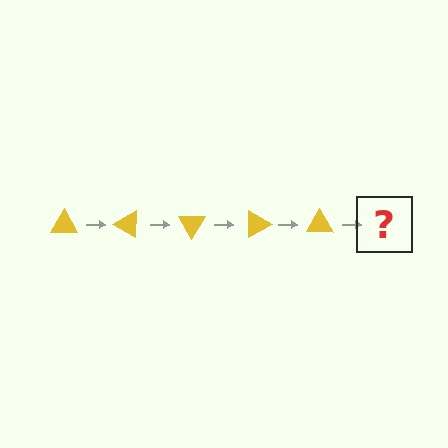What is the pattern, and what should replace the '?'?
The pattern is that the triangle rotates 30 degrees each step. The '?' should be a yellow triangle rotated 150 degrees.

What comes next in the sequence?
The next element should be a yellow triangle rotated 150 degrees.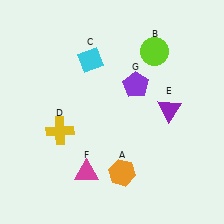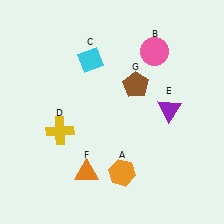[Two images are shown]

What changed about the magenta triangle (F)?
In Image 1, F is magenta. In Image 2, it changed to orange.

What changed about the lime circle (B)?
In Image 1, B is lime. In Image 2, it changed to pink.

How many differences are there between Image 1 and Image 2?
There are 3 differences between the two images.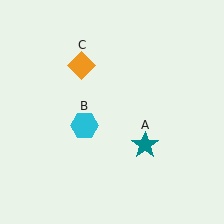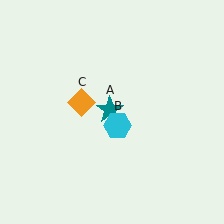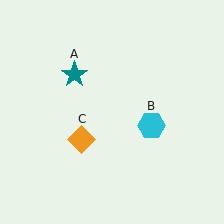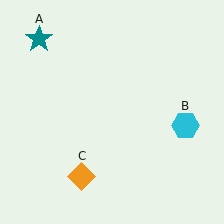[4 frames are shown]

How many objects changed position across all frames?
3 objects changed position: teal star (object A), cyan hexagon (object B), orange diamond (object C).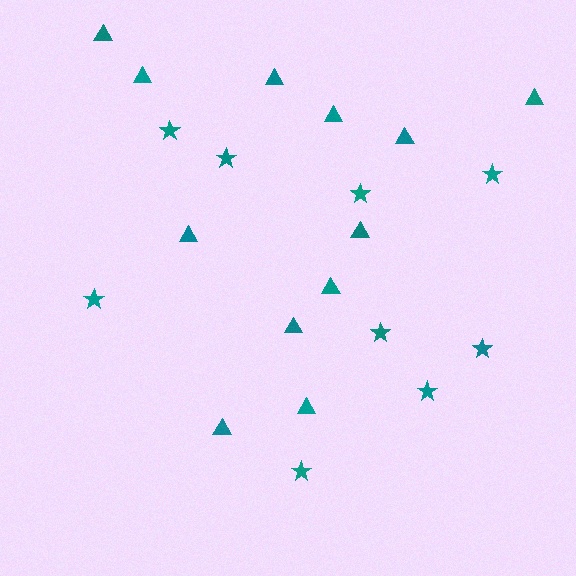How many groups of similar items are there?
There are 2 groups: one group of stars (9) and one group of triangles (12).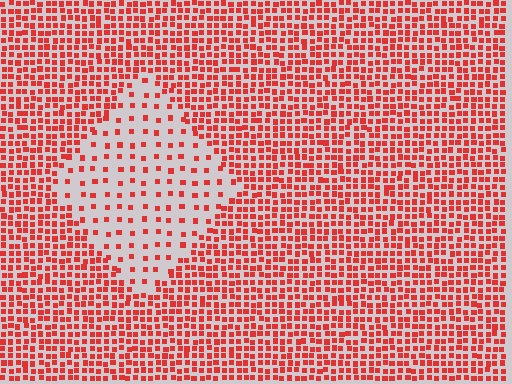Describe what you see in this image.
The image contains small red elements arranged at two different densities. A diamond-shaped region is visible where the elements are less densely packed than the surrounding area.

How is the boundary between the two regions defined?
The boundary is defined by a change in element density (approximately 2.9x ratio). All elements are the same color, size, and shape.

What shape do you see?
I see a diamond.